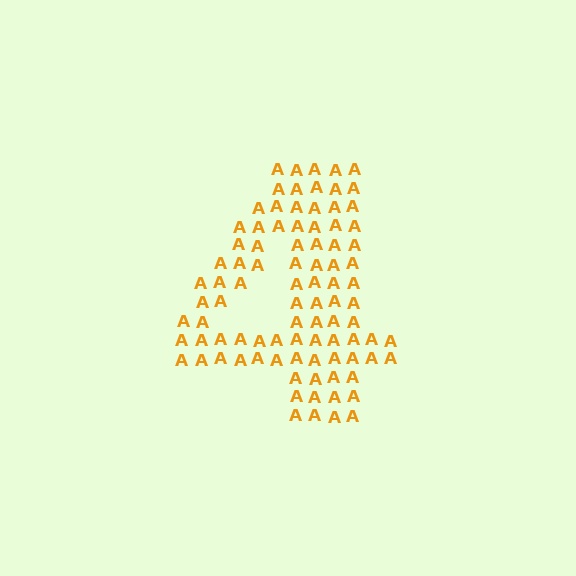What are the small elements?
The small elements are letter A's.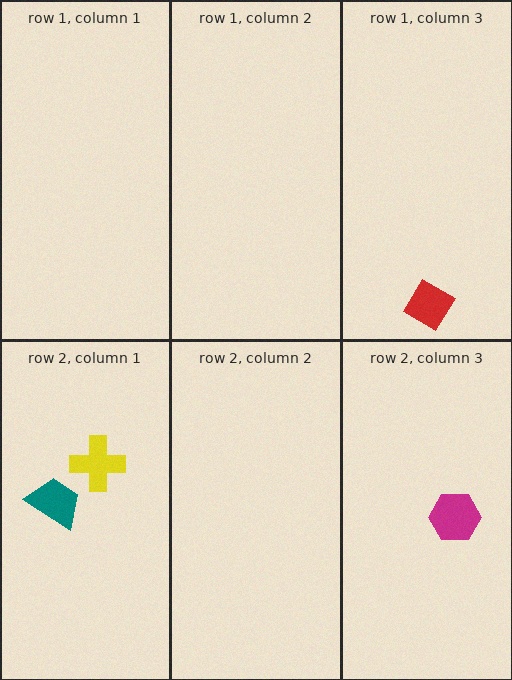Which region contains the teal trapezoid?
The row 2, column 1 region.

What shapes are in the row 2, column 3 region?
The magenta hexagon.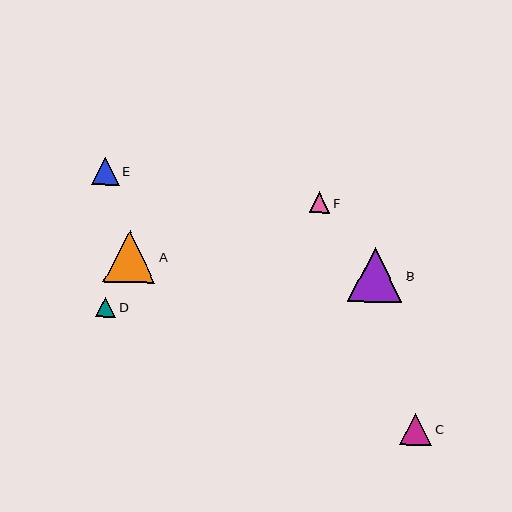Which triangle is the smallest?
Triangle D is the smallest with a size of approximately 20 pixels.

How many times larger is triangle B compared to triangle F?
Triangle B is approximately 2.6 times the size of triangle F.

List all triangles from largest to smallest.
From largest to smallest: B, A, C, E, F, D.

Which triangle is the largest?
Triangle B is the largest with a size of approximately 54 pixels.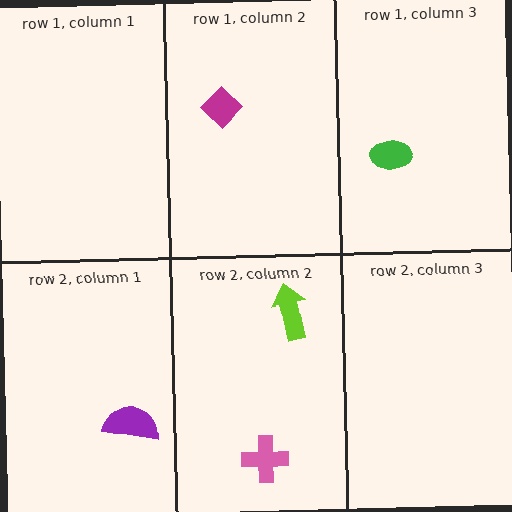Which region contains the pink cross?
The row 2, column 2 region.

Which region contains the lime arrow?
The row 2, column 2 region.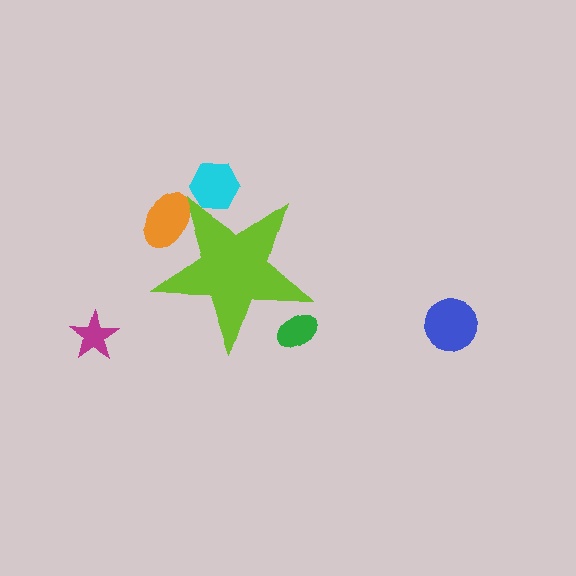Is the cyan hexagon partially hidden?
Yes, the cyan hexagon is partially hidden behind the lime star.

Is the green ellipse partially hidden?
Yes, the green ellipse is partially hidden behind the lime star.